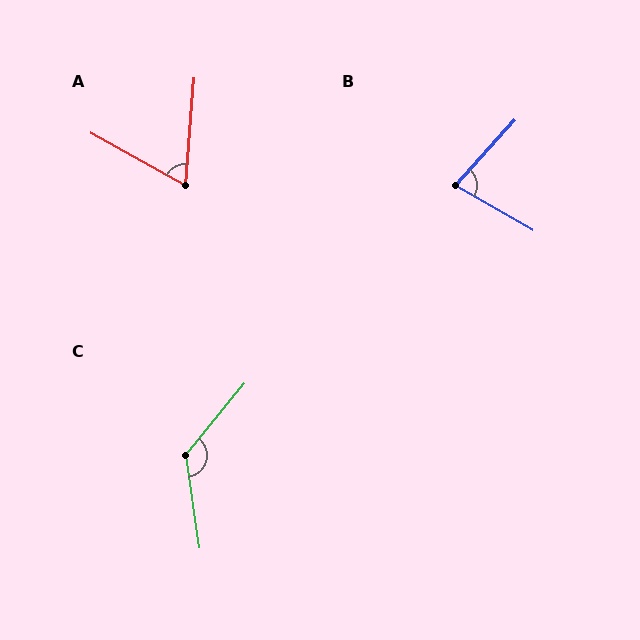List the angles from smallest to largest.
A (66°), B (78°), C (132°).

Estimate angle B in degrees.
Approximately 78 degrees.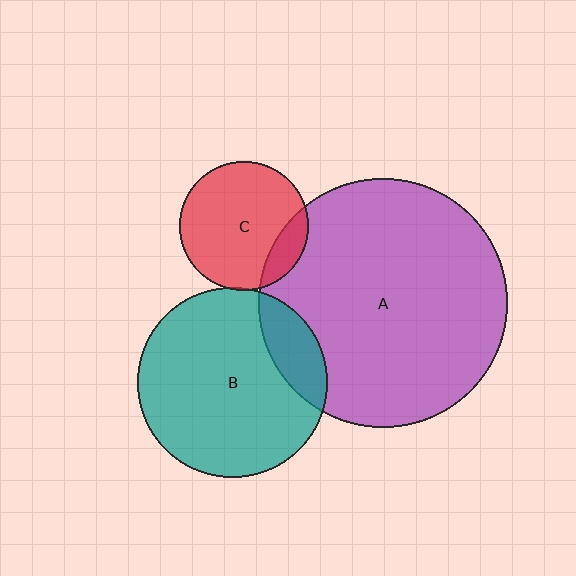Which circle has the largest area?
Circle A (purple).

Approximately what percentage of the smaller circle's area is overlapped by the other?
Approximately 15%.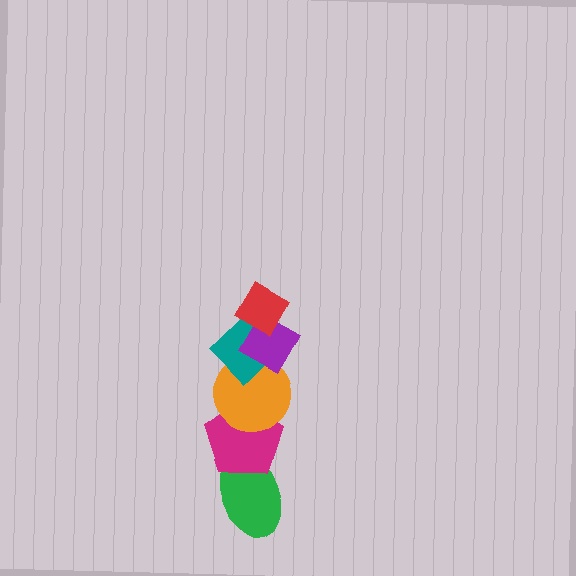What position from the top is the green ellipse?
The green ellipse is 6th from the top.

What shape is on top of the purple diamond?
The red diamond is on top of the purple diamond.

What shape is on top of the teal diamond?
The purple diamond is on top of the teal diamond.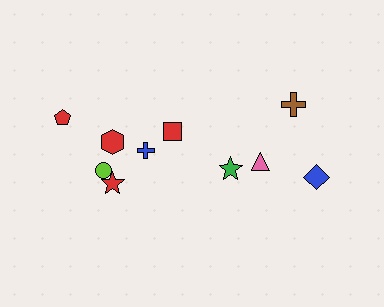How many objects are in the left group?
There are 6 objects.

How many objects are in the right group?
There are 4 objects.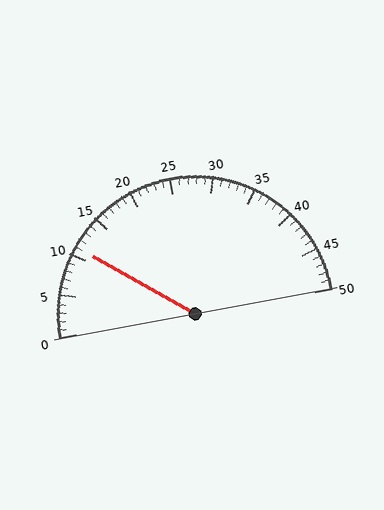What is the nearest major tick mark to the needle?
The nearest major tick mark is 10.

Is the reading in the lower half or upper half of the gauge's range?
The reading is in the lower half of the range (0 to 50).